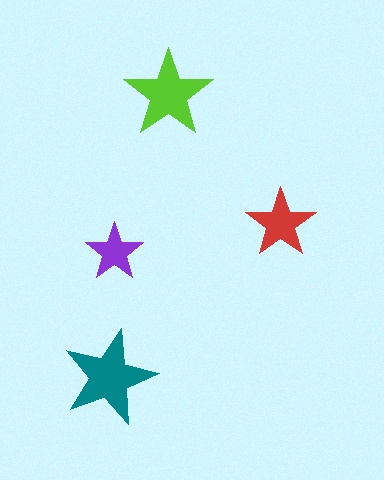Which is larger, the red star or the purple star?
The red one.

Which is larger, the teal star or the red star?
The teal one.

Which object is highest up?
The lime star is topmost.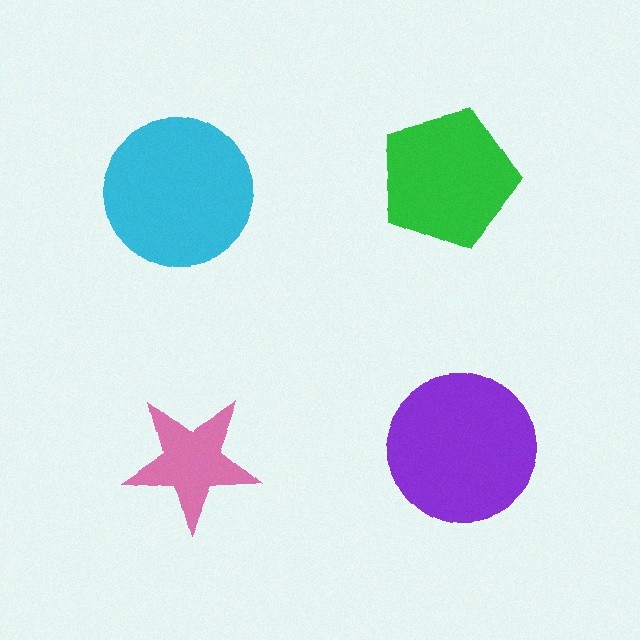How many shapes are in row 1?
2 shapes.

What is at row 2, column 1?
A pink star.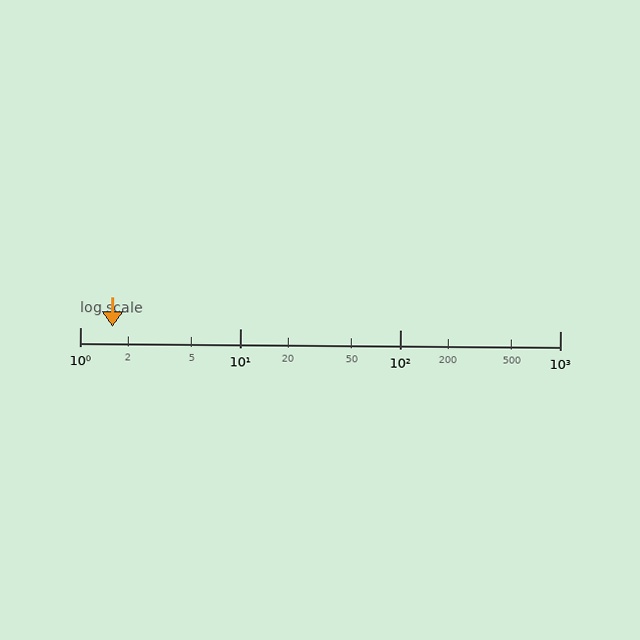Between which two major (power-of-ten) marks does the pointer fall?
The pointer is between 1 and 10.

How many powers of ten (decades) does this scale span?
The scale spans 3 decades, from 1 to 1000.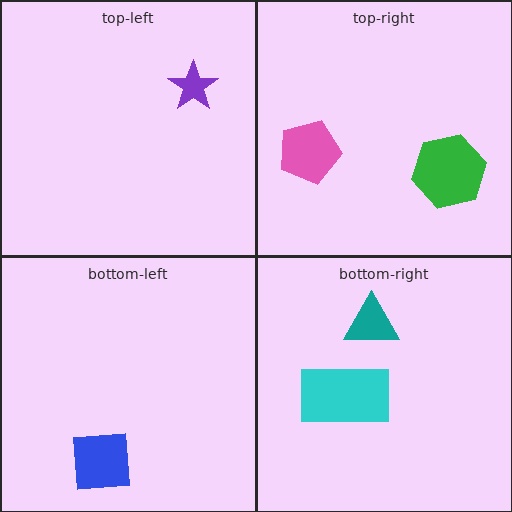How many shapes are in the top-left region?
1.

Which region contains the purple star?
The top-left region.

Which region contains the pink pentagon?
The top-right region.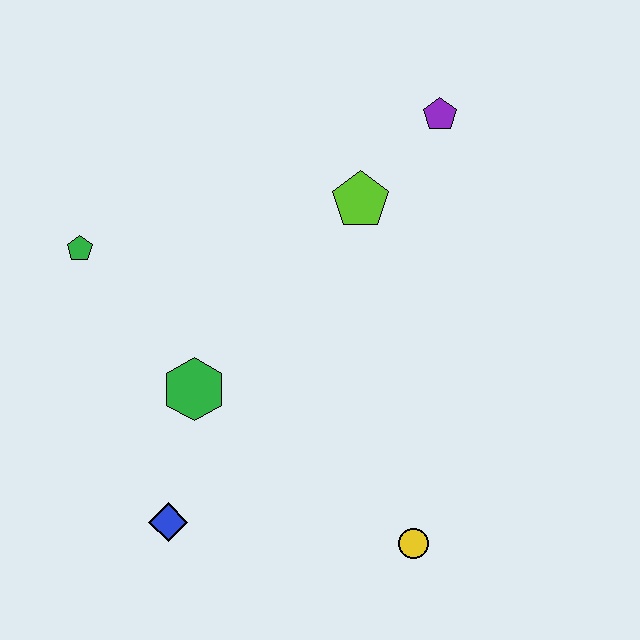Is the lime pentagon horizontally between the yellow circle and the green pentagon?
Yes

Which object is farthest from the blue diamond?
The purple pentagon is farthest from the blue diamond.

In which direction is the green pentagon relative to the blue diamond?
The green pentagon is above the blue diamond.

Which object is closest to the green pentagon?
The green hexagon is closest to the green pentagon.